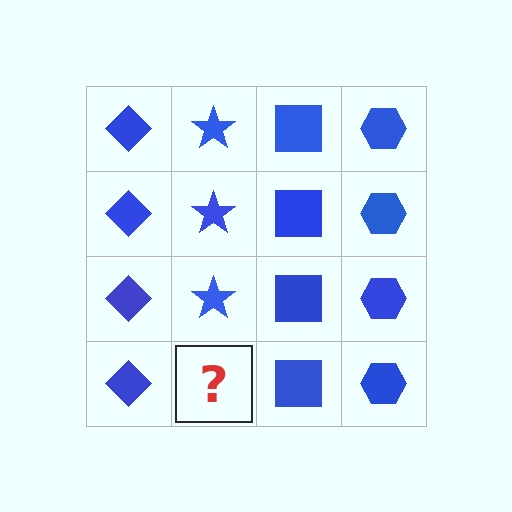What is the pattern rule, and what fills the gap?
The rule is that each column has a consistent shape. The gap should be filled with a blue star.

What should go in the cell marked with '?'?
The missing cell should contain a blue star.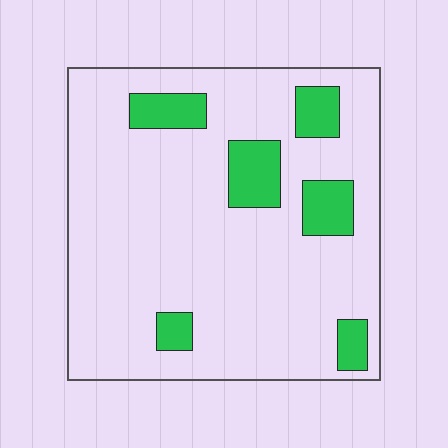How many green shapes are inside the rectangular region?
6.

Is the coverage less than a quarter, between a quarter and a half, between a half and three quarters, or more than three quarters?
Less than a quarter.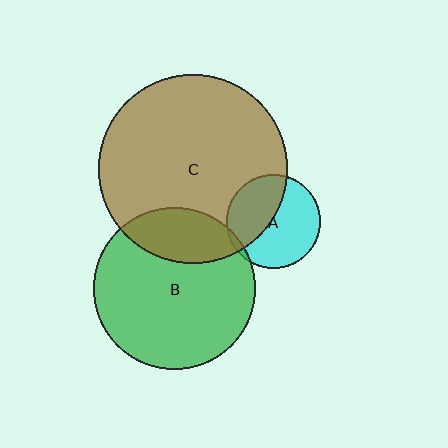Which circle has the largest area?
Circle C (brown).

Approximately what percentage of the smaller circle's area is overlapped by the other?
Approximately 5%.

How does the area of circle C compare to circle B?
Approximately 1.4 times.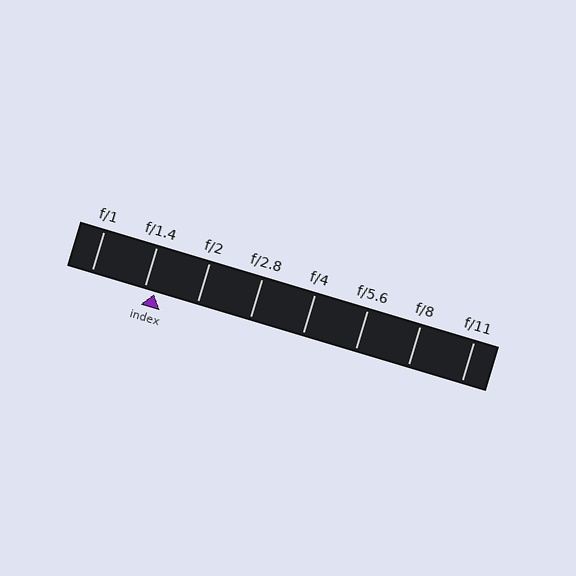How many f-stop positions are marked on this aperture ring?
There are 8 f-stop positions marked.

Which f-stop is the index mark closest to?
The index mark is closest to f/1.4.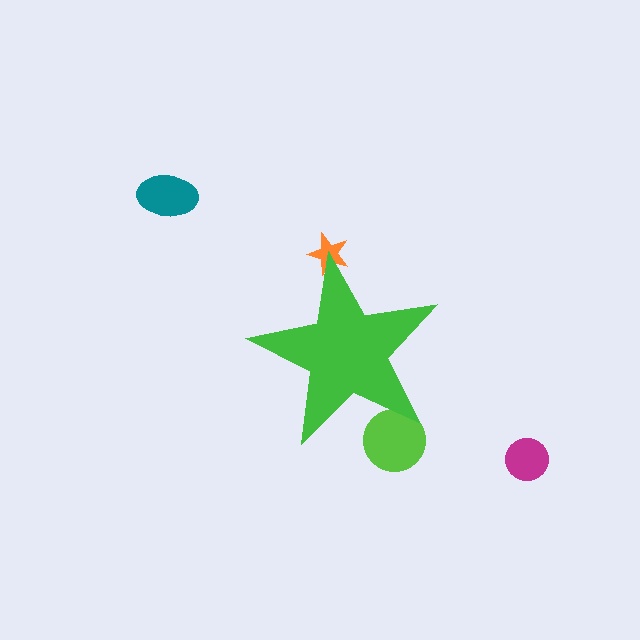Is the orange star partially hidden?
Yes, the orange star is partially hidden behind the green star.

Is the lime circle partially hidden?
Yes, the lime circle is partially hidden behind the green star.